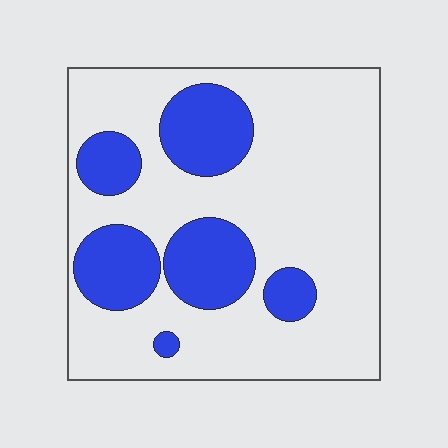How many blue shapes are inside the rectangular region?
6.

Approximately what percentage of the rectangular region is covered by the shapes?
Approximately 25%.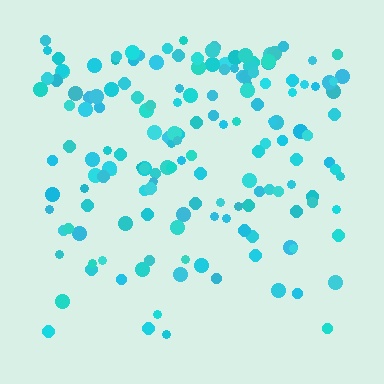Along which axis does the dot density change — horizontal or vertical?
Vertical.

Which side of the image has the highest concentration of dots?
The top.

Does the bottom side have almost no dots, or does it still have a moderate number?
Still a moderate number, just noticeably fewer than the top.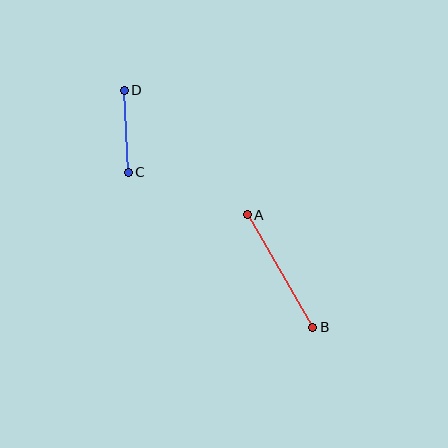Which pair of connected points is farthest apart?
Points A and B are farthest apart.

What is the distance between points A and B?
The distance is approximately 130 pixels.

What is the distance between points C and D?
The distance is approximately 82 pixels.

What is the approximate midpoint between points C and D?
The midpoint is at approximately (126, 131) pixels.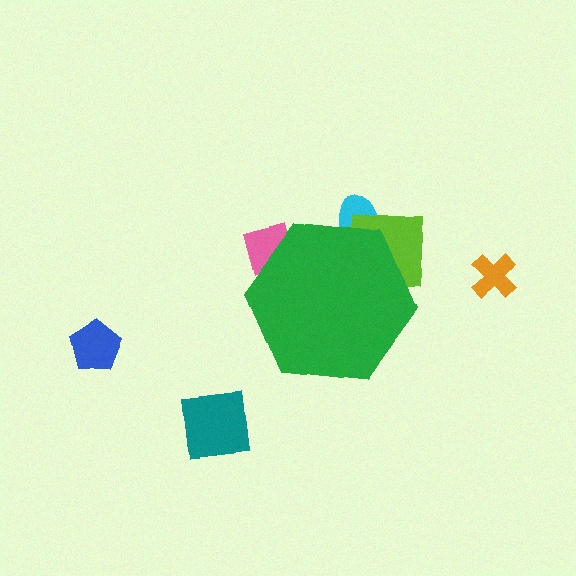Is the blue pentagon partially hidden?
No, the blue pentagon is fully visible.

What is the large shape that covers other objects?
A green hexagon.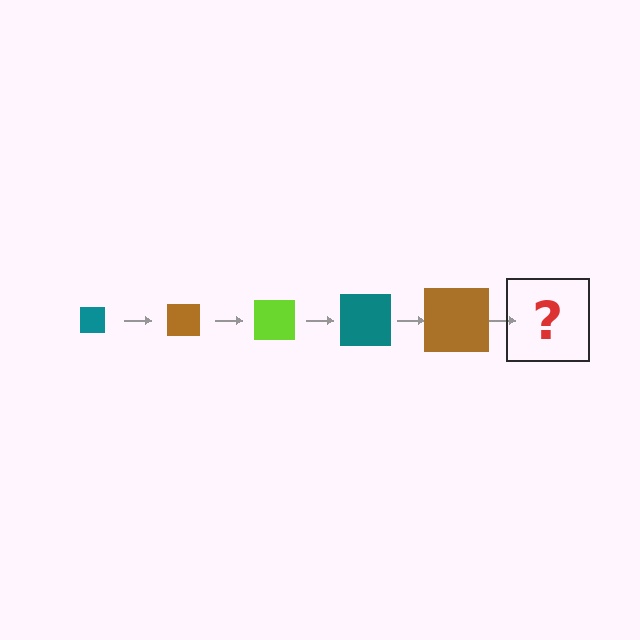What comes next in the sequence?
The next element should be a lime square, larger than the previous one.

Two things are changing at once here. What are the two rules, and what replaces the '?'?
The two rules are that the square grows larger each step and the color cycles through teal, brown, and lime. The '?' should be a lime square, larger than the previous one.